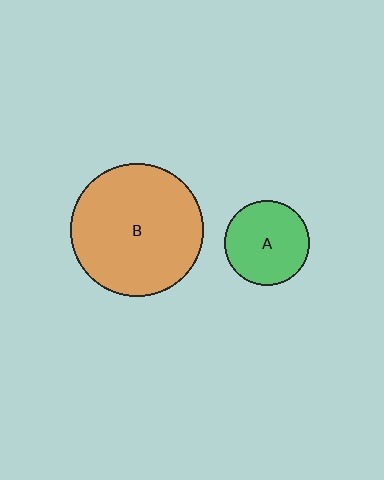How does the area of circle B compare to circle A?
Approximately 2.4 times.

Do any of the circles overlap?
No, none of the circles overlap.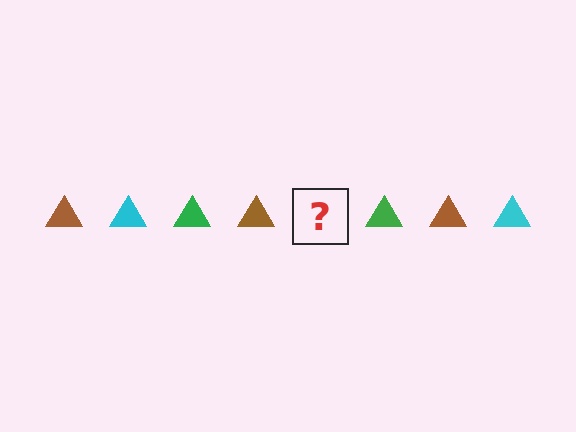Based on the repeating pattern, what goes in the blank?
The blank should be a cyan triangle.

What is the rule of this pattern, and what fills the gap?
The rule is that the pattern cycles through brown, cyan, green triangles. The gap should be filled with a cyan triangle.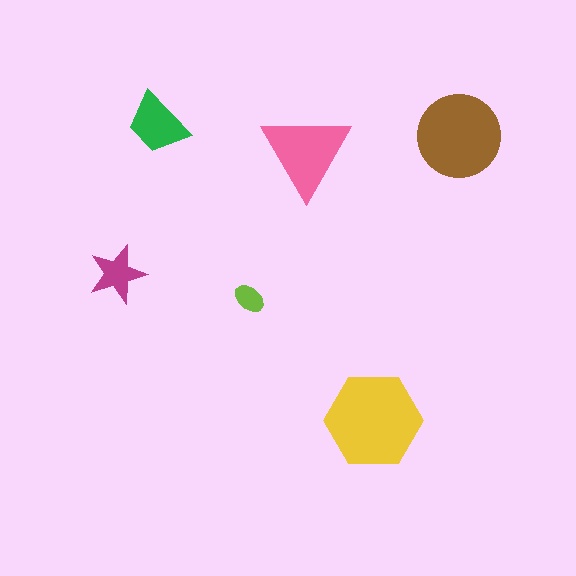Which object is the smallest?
The lime ellipse.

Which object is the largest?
The yellow hexagon.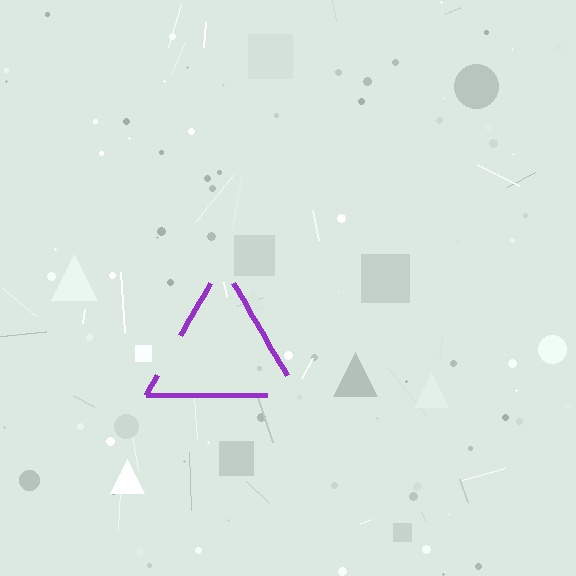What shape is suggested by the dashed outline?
The dashed outline suggests a triangle.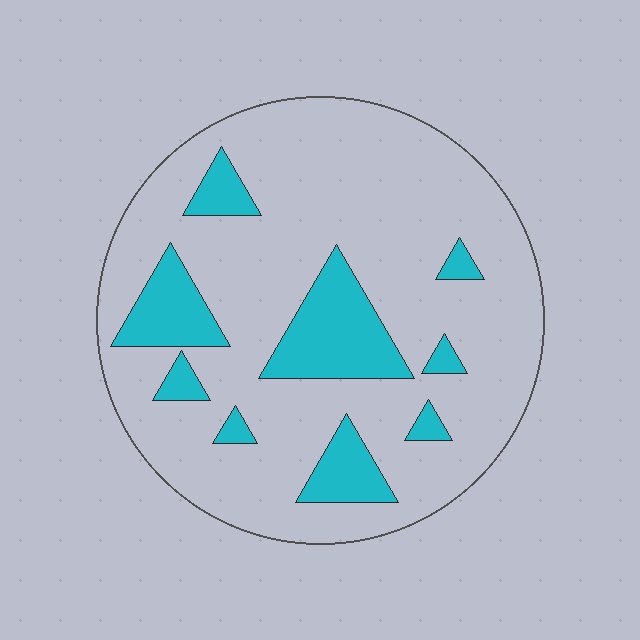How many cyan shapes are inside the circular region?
9.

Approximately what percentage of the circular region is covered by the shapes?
Approximately 20%.